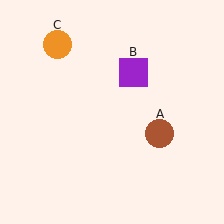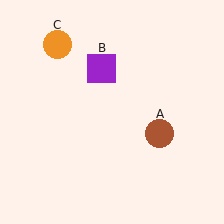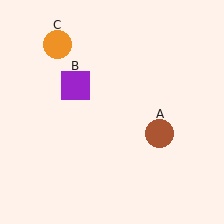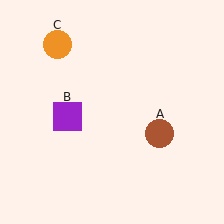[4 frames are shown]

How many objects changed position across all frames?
1 object changed position: purple square (object B).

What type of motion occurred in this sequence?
The purple square (object B) rotated counterclockwise around the center of the scene.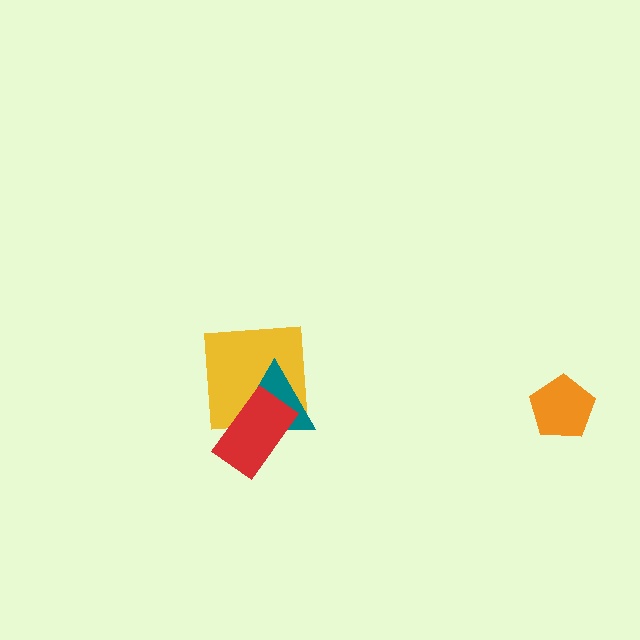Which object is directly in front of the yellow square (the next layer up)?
The teal triangle is directly in front of the yellow square.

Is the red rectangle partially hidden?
No, no other shape covers it.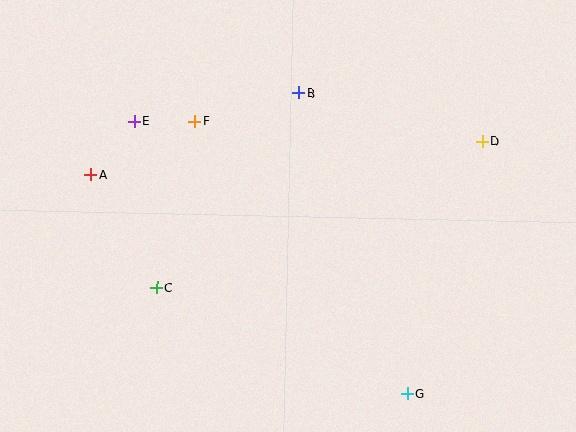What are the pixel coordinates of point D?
Point D is at (482, 141).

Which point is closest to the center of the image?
Point B at (299, 93) is closest to the center.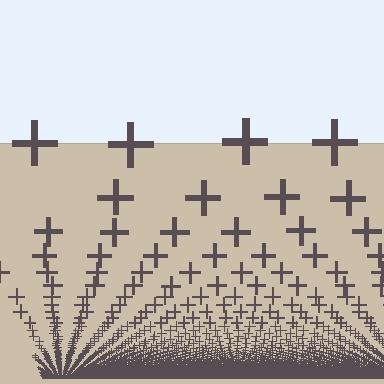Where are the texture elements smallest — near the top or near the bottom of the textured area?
Near the bottom.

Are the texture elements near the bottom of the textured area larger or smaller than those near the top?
Smaller. The gradient is inverted — elements near the bottom are smaller and denser.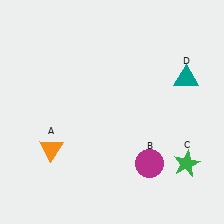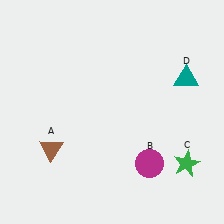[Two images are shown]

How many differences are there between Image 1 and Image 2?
There is 1 difference between the two images.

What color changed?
The triangle (A) changed from orange in Image 1 to brown in Image 2.